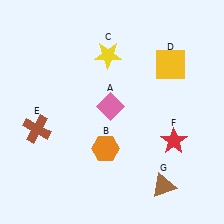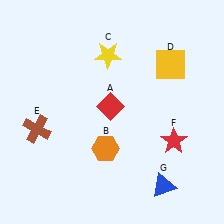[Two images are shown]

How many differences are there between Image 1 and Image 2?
There are 2 differences between the two images.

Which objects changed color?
A changed from pink to red. G changed from brown to blue.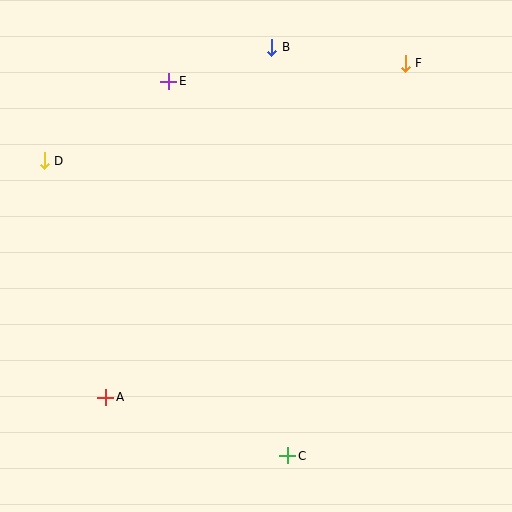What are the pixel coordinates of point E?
Point E is at (169, 81).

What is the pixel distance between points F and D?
The distance between F and D is 374 pixels.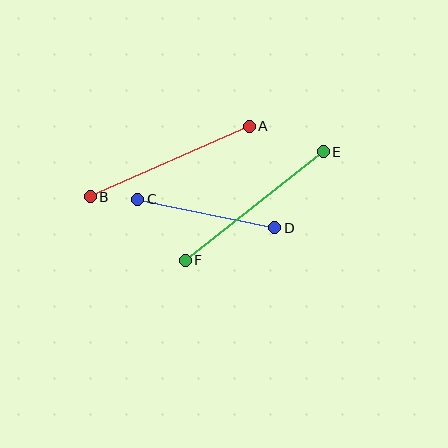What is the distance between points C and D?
The distance is approximately 140 pixels.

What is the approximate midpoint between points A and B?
The midpoint is at approximately (170, 162) pixels.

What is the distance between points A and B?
The distance is approximately 174 pixels.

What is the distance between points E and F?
The distance is approximately 176 pixels.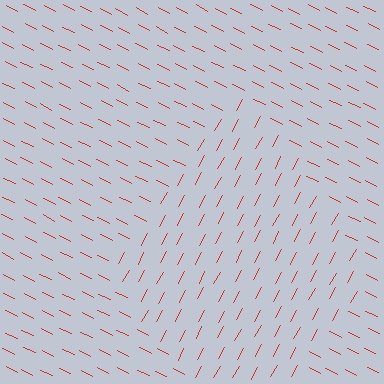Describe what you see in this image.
The image is filled with small red line segments. A diamond region in the image has lines oriented differently from the surrounding lines, creating a visible texture boundary.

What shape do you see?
I see a diamond.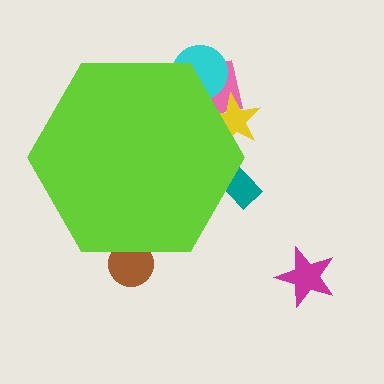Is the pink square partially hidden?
Yes, the pink square is partially hidden behind the lime hexagon.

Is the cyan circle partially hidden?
Yes, the cyan circle is partially hidden behind the lime hexagon.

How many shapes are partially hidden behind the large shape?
5 shapes are partially hidden.